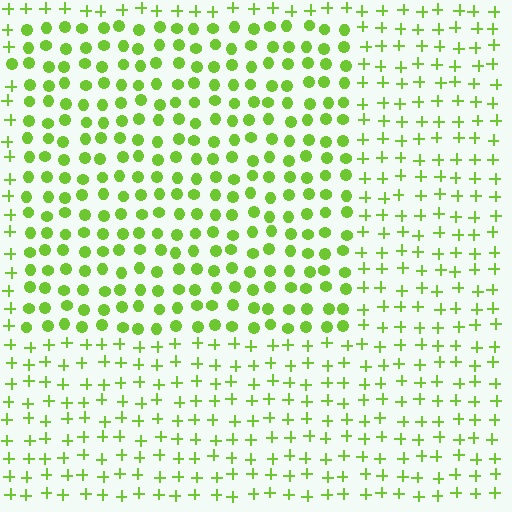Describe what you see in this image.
The image is filled with small lime elements arranged in a uniform grid. A rectangle-shaped region contains circles, while the surrounding area contains plus signs. The boundary is defined purely by the change in element shape.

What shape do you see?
I see a rectangle.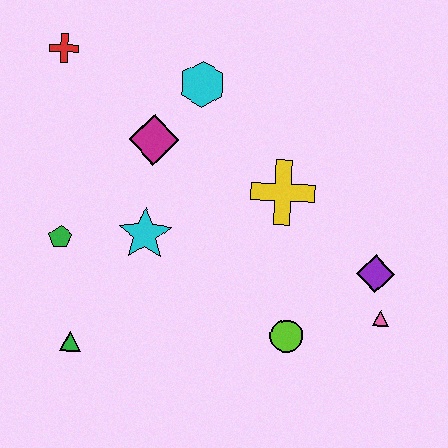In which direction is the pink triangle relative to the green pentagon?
The pink triangle is to the right of the green pentagon.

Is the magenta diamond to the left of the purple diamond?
Yes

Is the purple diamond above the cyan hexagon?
No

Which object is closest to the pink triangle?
The purple diamond is closest to the pink triangle.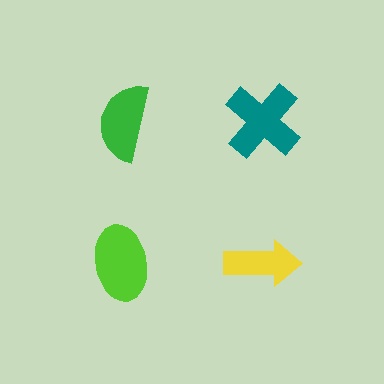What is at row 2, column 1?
A lime ellipse.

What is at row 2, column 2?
A yellow arrow.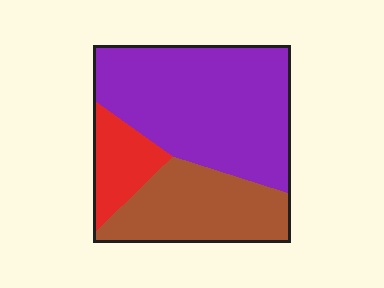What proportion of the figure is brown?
Brown covers 30% of the figure.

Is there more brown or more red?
Brown.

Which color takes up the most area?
Purple, at roughly 55%.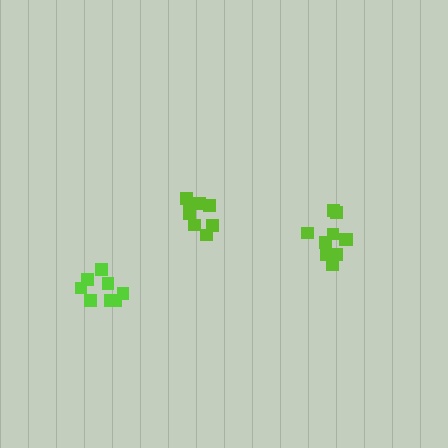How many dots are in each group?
Group 1: 8 dots, Group 2: 10 dots, Group 3: 8 dots (26 total).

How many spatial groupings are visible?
There are 3 spatial groupings.